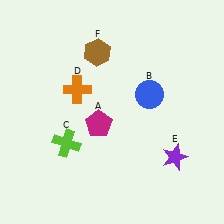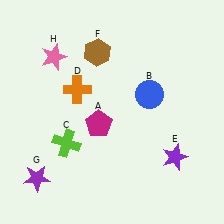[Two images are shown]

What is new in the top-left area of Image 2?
A pink star (H) was added in the top-left area of Image 2.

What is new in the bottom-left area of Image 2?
A purple star (G) was added in the bottom-left area of Image 2.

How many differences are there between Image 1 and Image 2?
There are 2 differences between the two images.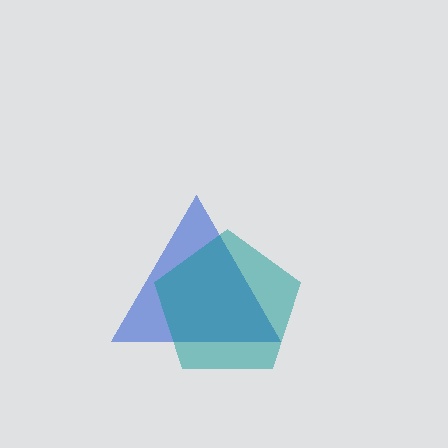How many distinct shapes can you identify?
There are 2 distinct shapes: a blue triangle, a teal pentagon.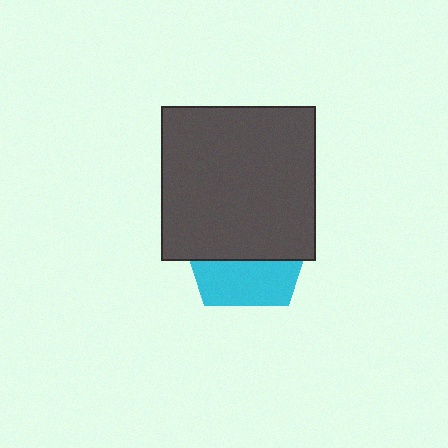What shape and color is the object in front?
The object in front is a dark gray square.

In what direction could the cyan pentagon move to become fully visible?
The cyan pentagon could move down. That would shift it out from behind the dark gray square entirely.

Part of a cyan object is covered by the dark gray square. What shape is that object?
It is a pentagon.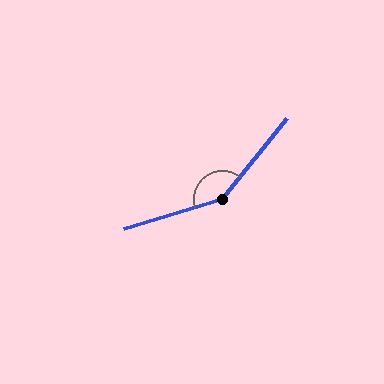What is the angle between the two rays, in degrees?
Approximately 146 degrees.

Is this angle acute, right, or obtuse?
It is obtuse.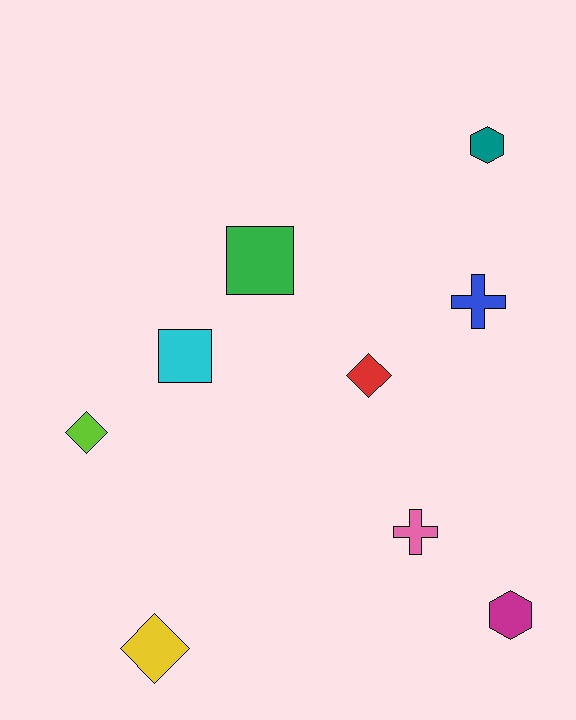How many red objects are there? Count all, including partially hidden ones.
There is 1 red object.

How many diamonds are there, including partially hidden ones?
There are 3 diamonds.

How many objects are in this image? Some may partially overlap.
There are 9 objects.